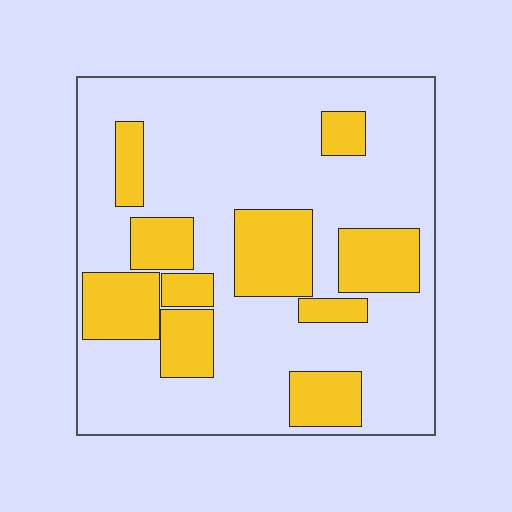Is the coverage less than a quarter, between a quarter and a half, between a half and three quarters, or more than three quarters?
Between a quarter and a half.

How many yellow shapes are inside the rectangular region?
10.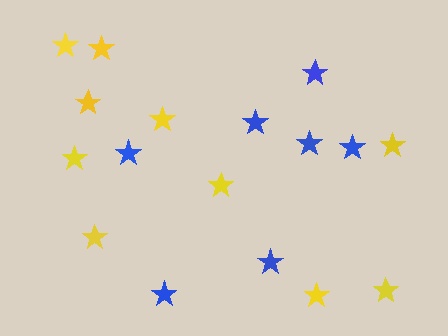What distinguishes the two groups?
There are 2 groups: one group of blue stars (7) and one group of yellow stars (10).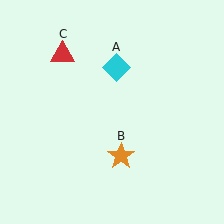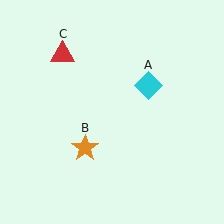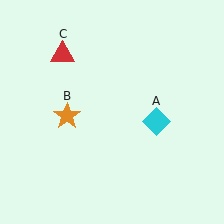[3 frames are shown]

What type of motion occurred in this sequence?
The cyan diamond (object A), orange star (object B) rotated clockwise around the center of the scene.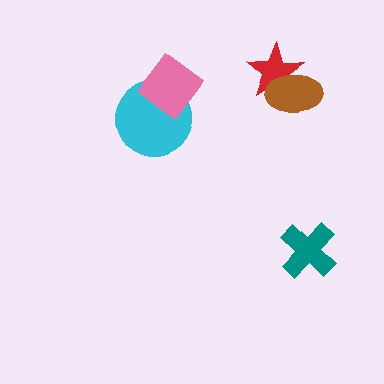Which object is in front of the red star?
The brown ellipse is in front of the red star.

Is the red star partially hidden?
Yes, it is partially covered by another shape.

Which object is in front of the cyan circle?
The pink diamond is in front of the cyan circle.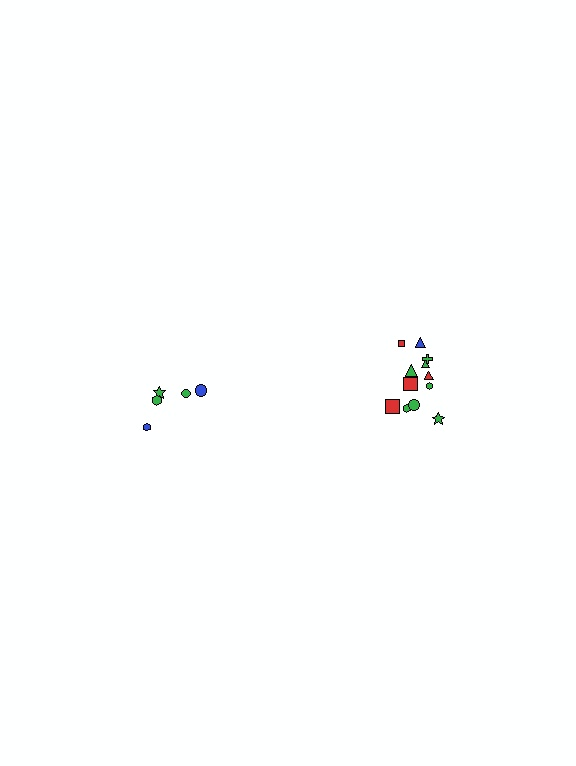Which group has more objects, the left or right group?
The right group.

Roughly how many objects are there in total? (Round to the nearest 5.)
Roughly 15 objects in total.